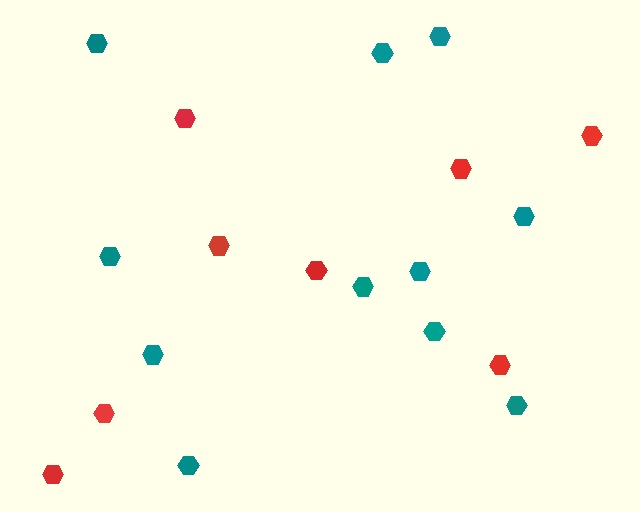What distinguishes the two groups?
There are 2 groups: one group of red hexagons (8) and one group of teal hexagons (11).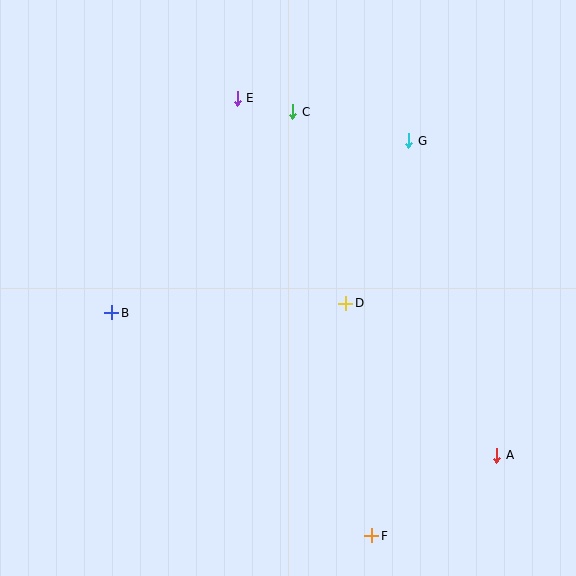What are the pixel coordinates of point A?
Point A is at (497, 455).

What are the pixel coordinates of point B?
Point B is at (112, 313).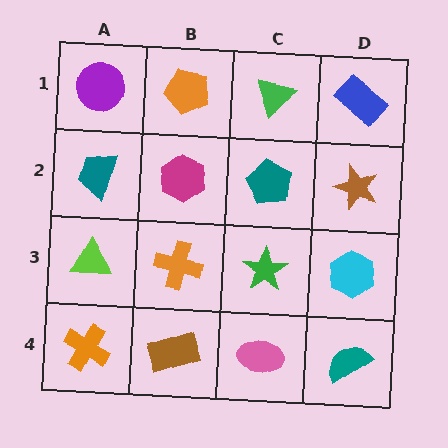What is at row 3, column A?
A lime triangle.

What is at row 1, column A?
A purple circle.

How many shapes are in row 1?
4 shapes.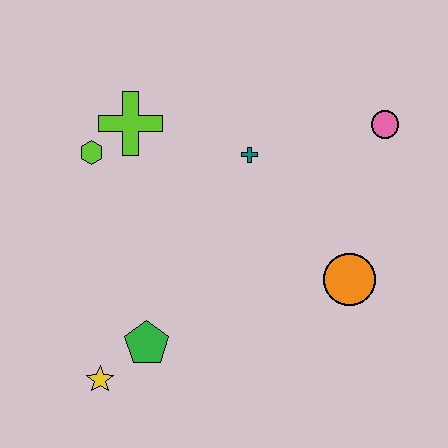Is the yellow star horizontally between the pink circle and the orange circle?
No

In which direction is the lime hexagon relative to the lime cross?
The lime hexagon is to the left of the lime cross.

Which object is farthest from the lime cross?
The orange circle is farthest from the lime cross.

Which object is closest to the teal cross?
The lime cross is closest to the teal cross.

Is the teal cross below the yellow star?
No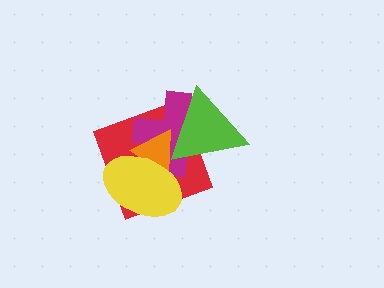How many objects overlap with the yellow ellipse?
3 objects overlap with the yellow ellipse.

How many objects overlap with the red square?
4 objects overlap with the red square.